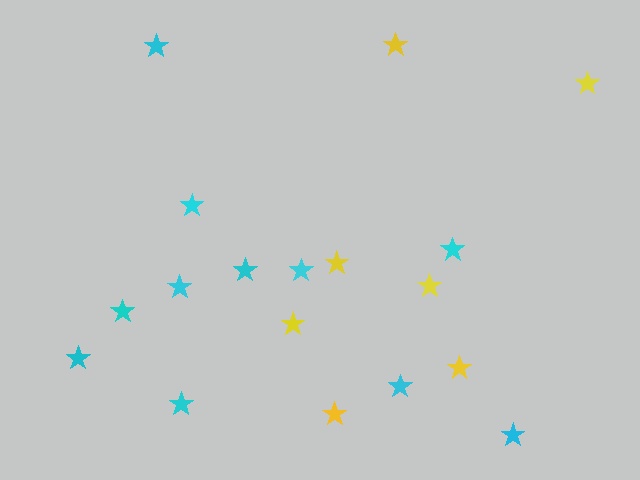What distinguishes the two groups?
There are 2 groups: one group of yellow stars (7) and one group of cyan stars (11).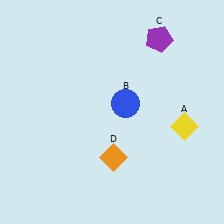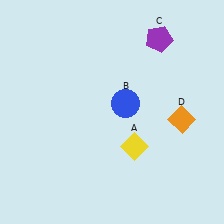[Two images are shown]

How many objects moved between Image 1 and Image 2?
2 objects moved between the two images.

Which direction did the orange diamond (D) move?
The orange diamond (D) moved right.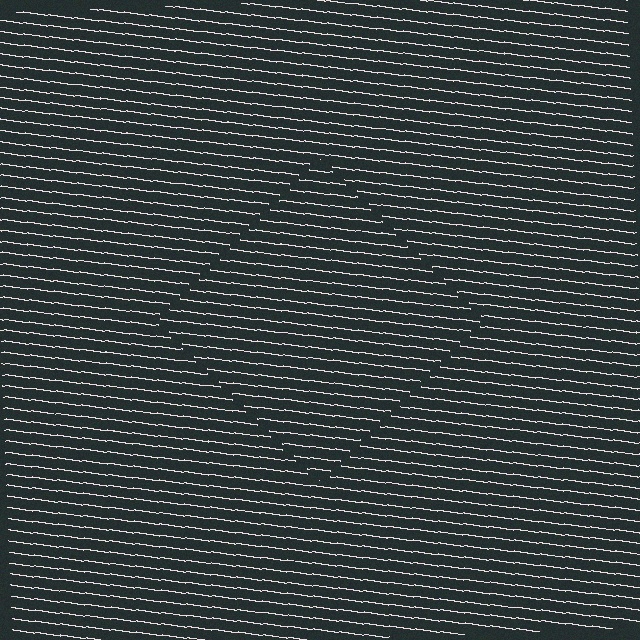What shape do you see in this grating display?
An illusory square. The interior of the shape contains the same grating, shifted by half a period — the contour is defined by the phase discontinuity where line-ends from the inner and outer gratings abut.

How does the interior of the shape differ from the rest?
The interior of the shape contains the same grating, shifted by half a period — the contour is defined by the phase discontinuity where line-ends from the inner and outer gratings abut.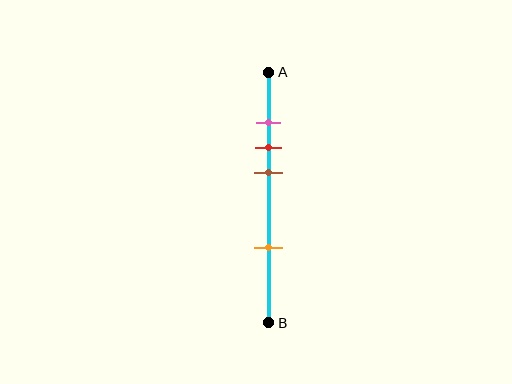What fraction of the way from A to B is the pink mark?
The pink mark is approximately 20% (0.2) of the way from A to B.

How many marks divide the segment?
There are 4 marks dividing the segment.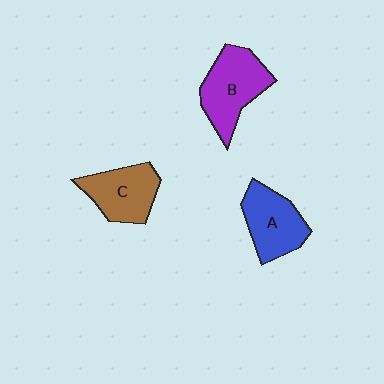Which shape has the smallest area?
Shape C (brown).